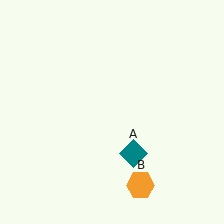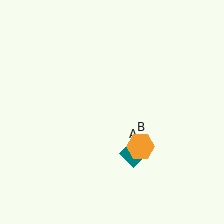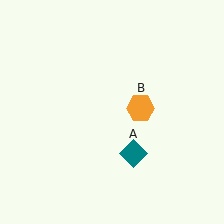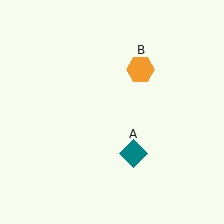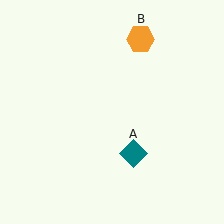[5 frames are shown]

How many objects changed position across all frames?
1 object changed position: orange hexagon (object B).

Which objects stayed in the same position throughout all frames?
Teal diamond (object A) remained stationary.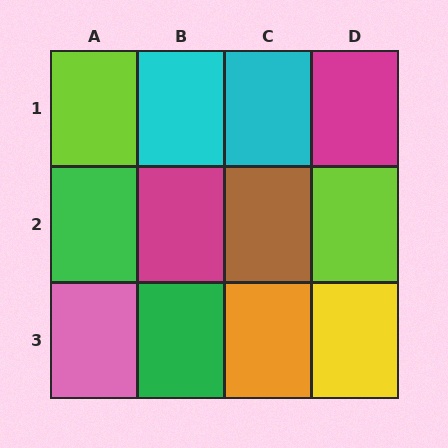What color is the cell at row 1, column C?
Cyan.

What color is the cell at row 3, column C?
Orange.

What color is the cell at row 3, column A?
Pink.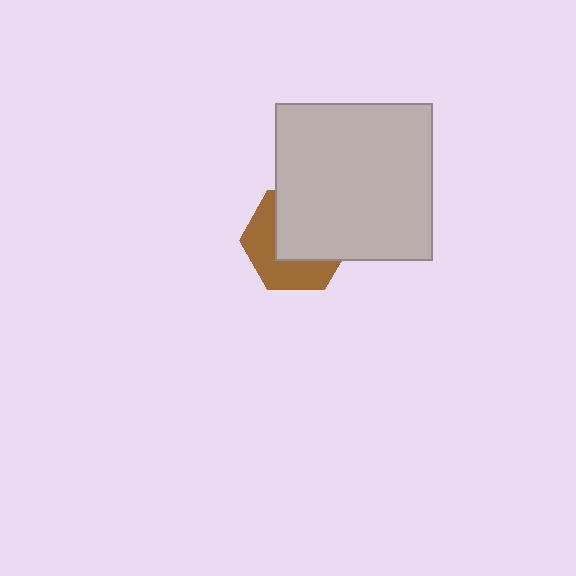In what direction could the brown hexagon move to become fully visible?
The brown hexagon could move toward the lower-left. That would shift it out from behind the light gray square entirely.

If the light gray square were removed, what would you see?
You would see the complete brown hexagon.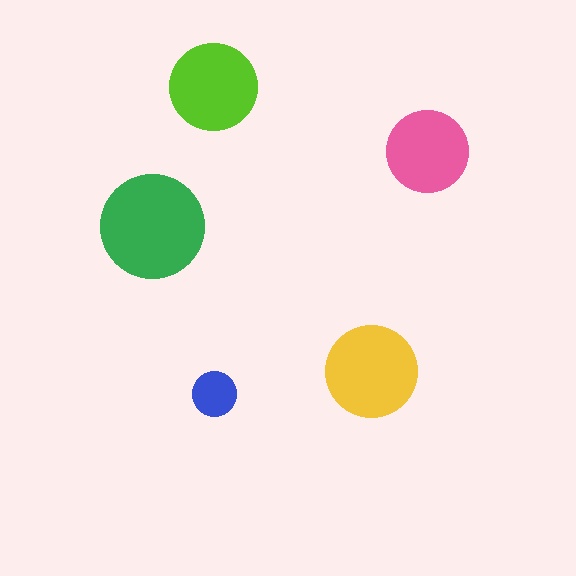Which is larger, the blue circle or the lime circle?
The lime one.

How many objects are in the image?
There are 5 objects in the image.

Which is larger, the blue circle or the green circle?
The green one.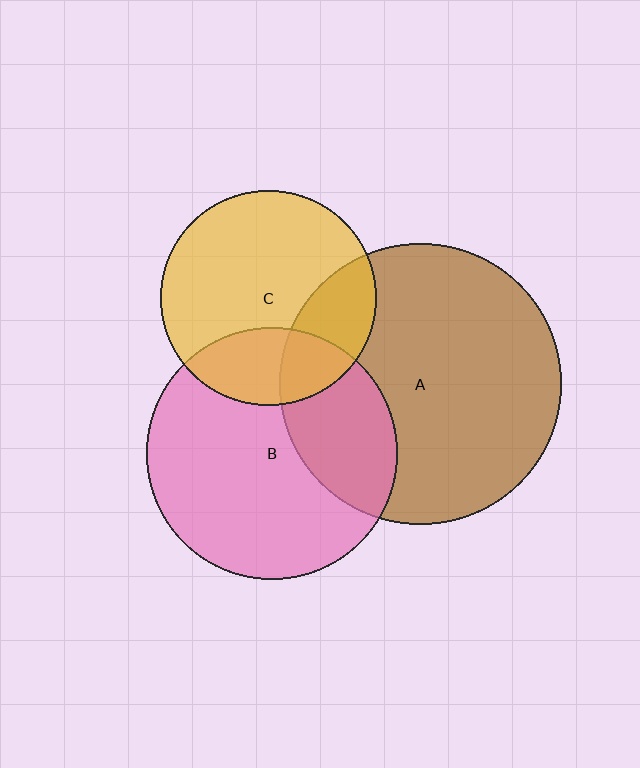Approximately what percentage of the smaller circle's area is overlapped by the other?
Approximately 25%.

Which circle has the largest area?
Circle A (brown).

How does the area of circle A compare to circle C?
Approximately 1.7 times.